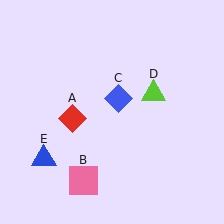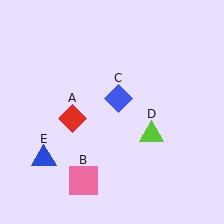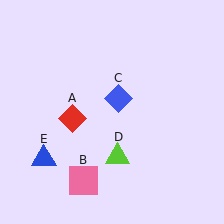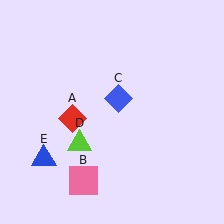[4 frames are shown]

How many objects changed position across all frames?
1 object changed position: lime triangle (object D).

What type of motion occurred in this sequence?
The lime triangle (object D) rotated clockwise around the center of the scene.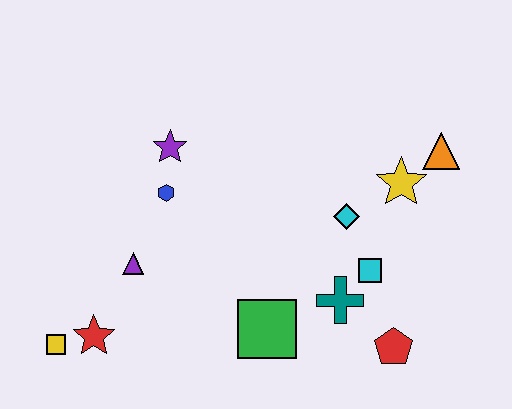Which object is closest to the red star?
The yellow square is closest to the red star.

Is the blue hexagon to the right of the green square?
No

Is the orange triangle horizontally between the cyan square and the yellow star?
No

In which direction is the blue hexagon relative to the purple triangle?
The blue hexagon is above the purple triangle.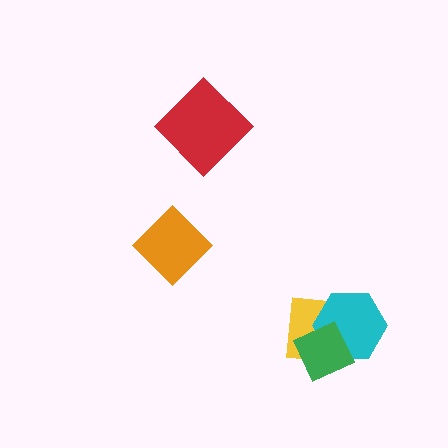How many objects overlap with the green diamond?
2 objects overlap with the green diamond.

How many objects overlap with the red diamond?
0 objects overlap with the red diamond.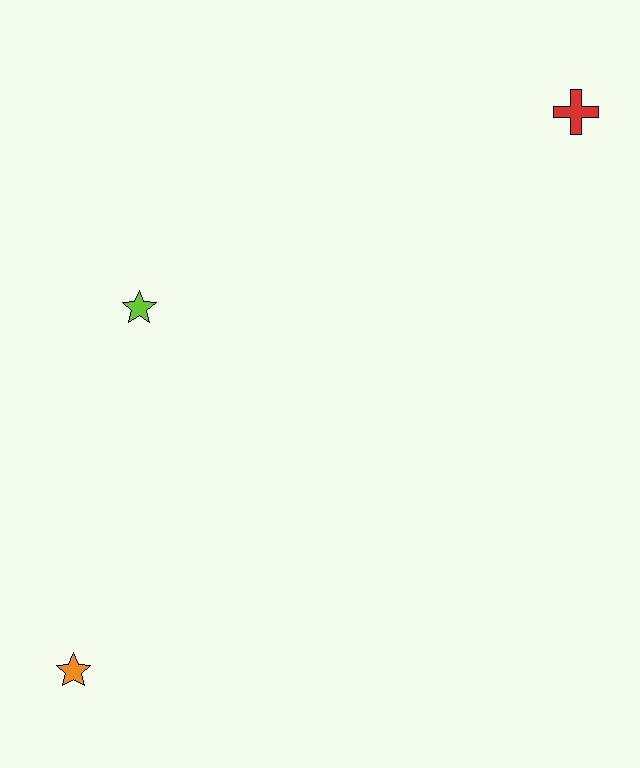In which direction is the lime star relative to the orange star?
The lime star is above the orange star.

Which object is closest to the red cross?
The lime star is closest to the red cross.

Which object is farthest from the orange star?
The red cross is farthest from the orange star.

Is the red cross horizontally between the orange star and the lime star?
No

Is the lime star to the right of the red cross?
No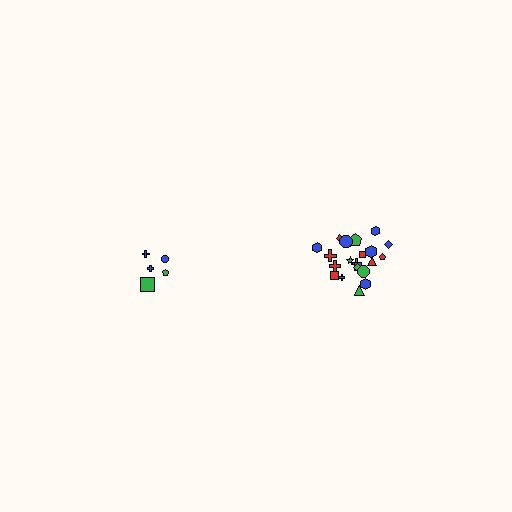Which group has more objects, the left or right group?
The right group.